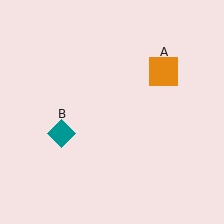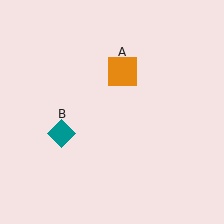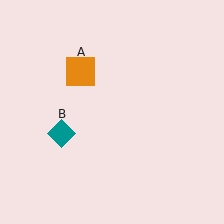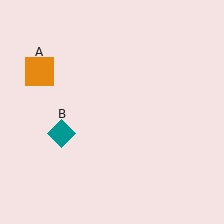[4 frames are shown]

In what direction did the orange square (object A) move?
The orange square (object A) moved left.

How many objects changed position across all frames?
1 object changed position: orange square (object A).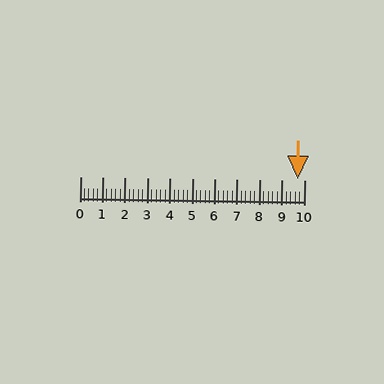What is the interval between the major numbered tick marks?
The major tick marks are spaced 1 units apart.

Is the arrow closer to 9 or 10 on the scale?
The arrow is closer to 10.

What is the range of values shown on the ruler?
The ruler shows values from 0 to 10.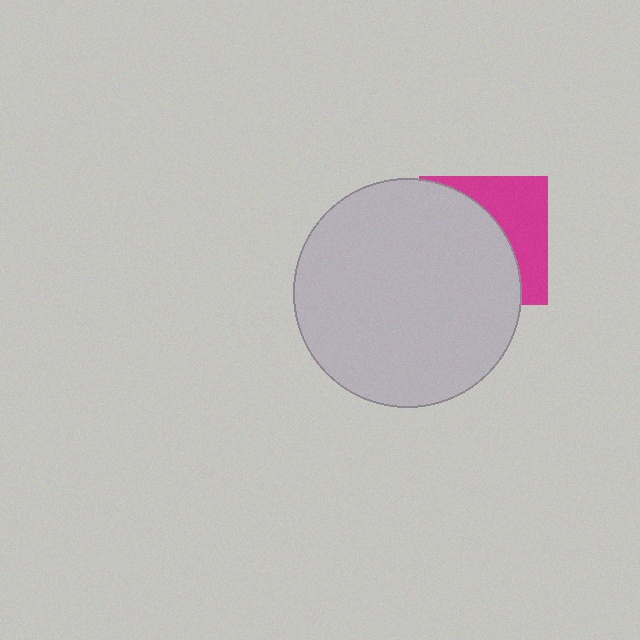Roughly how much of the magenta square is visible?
A small part of it is visible (roughly 38%).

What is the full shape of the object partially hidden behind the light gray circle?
The partially hidden object is a magenta square.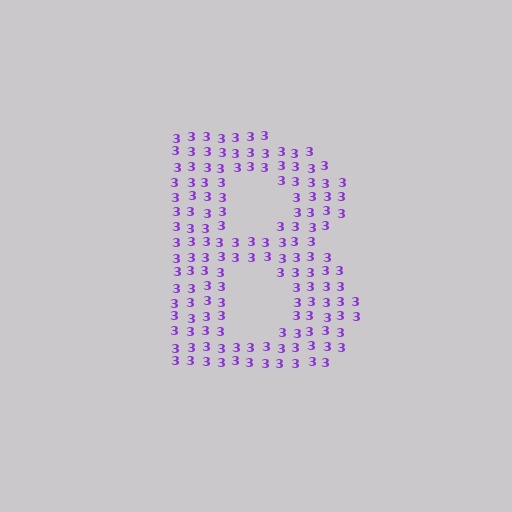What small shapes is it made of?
It is made of small digit 3's.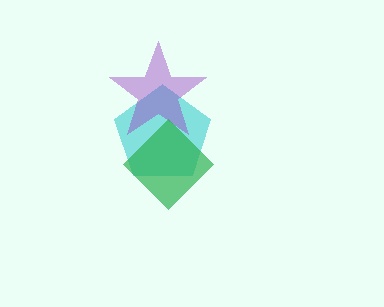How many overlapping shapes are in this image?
There are 3 overlapping shapes in the image.